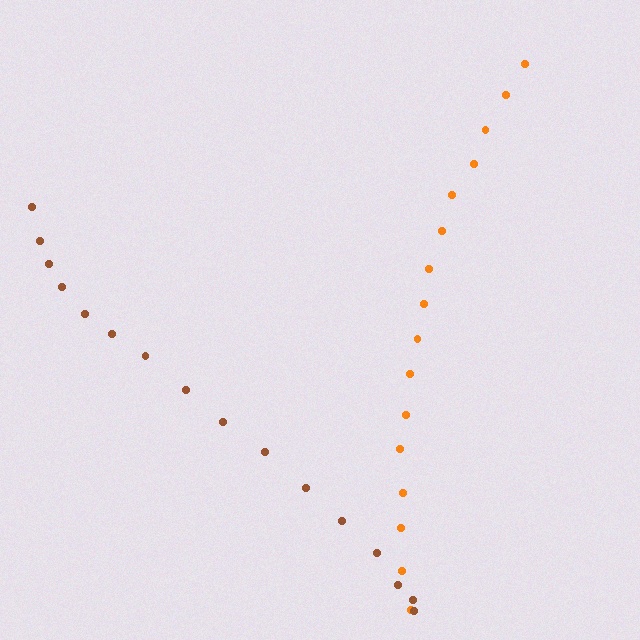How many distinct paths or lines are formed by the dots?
There are 2 distinct paths.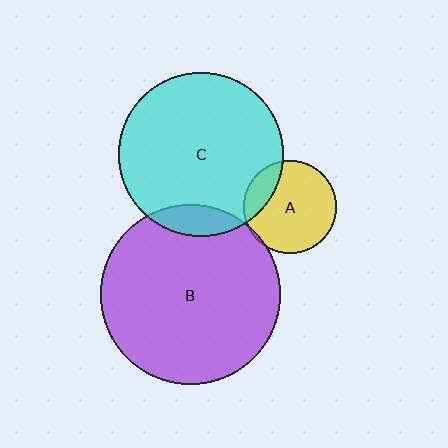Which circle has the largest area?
Circle B (purple).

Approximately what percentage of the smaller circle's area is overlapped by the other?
Approximately 20%.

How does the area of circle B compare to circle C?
Approximately 1.2 times.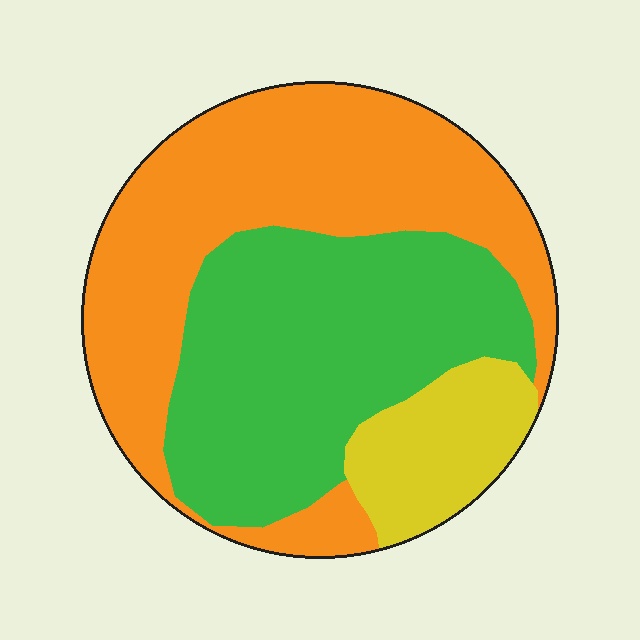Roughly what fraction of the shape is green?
Green takes up about two fifths (2/5) of the shape.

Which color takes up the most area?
Orange, at roughly 45%.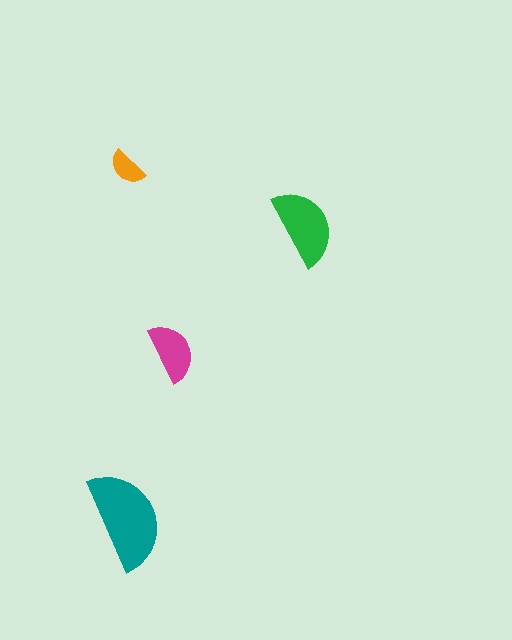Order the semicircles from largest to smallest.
the teal one, the green one, the magenta one, the orange one.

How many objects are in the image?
There are 4 objects in the image.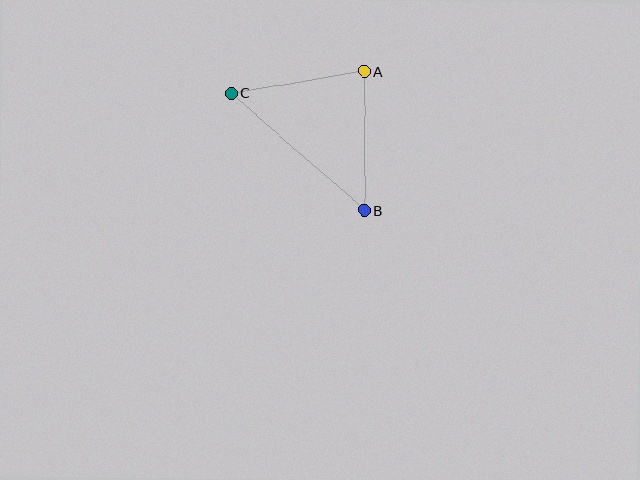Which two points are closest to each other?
Points A and C are closest to each other.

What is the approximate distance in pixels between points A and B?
The distance between A and B is approximately 139 pixels.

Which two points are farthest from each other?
Points B and C are farthest from each other.